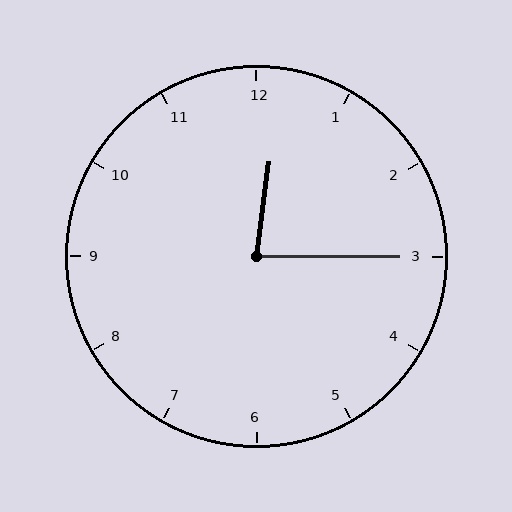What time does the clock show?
12:15.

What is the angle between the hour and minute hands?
Approximately 82 degrees.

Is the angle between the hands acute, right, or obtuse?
It is acute.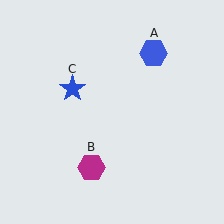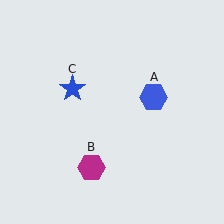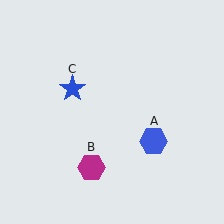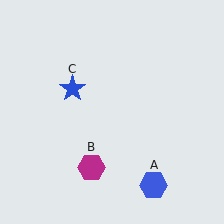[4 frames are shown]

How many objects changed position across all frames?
1 object changed position: blue hexagon (object A).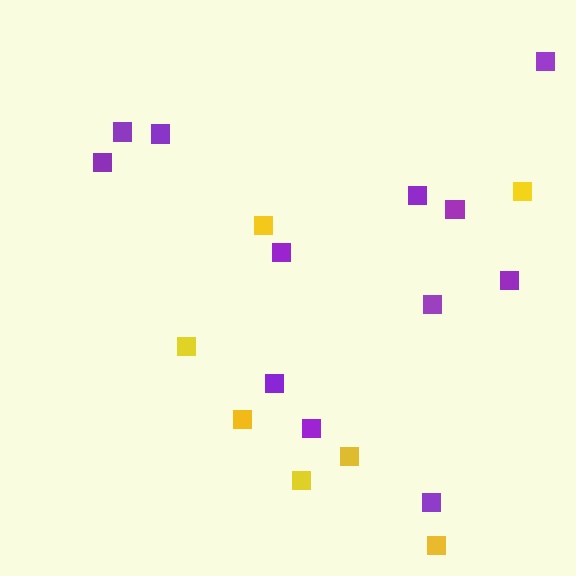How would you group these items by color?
There are 2 groups: one group of yellow squares (7) and one group of purple squares (12).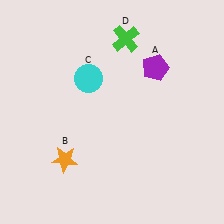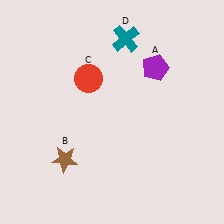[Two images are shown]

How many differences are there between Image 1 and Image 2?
There are 3 differences between the two images.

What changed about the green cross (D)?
In Image 1, D is green. In Image 2, it changed to teal.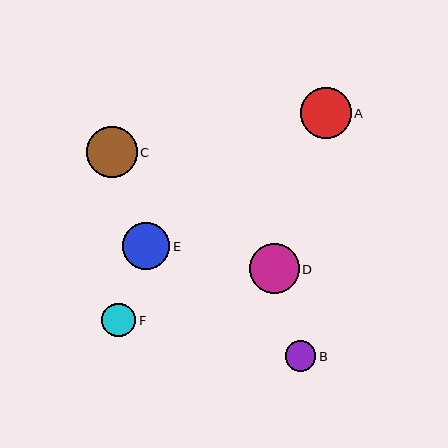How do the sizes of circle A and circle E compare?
Circle A and circle E are approximately the same size.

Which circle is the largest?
Circle A is the largest with a size of approximately 51 pixels.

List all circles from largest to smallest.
From largest to smallest: A, C, D, E, F, B.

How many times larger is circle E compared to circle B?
Circle E is approximately 1.5 times the size of circle B.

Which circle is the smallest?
Circle B is the smallest with a size of approximately 31 pixels.